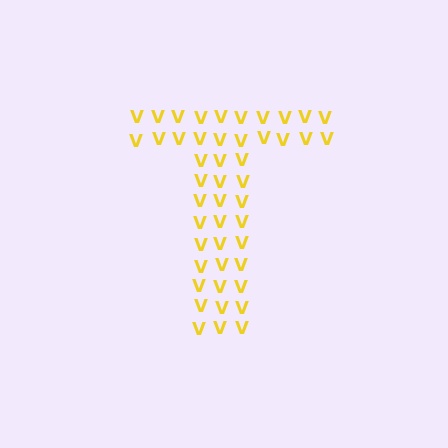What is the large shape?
The large shape is the letter T.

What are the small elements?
The small elements are letter V's.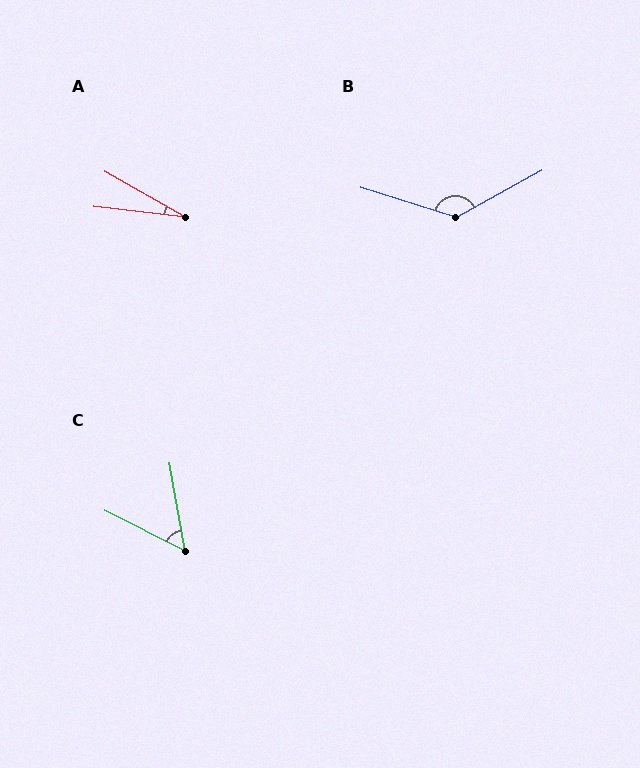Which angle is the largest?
B, at approximately 134 degrees.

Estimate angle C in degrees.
Approximately 53 degrees.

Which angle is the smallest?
A, at approximately 23 degrees.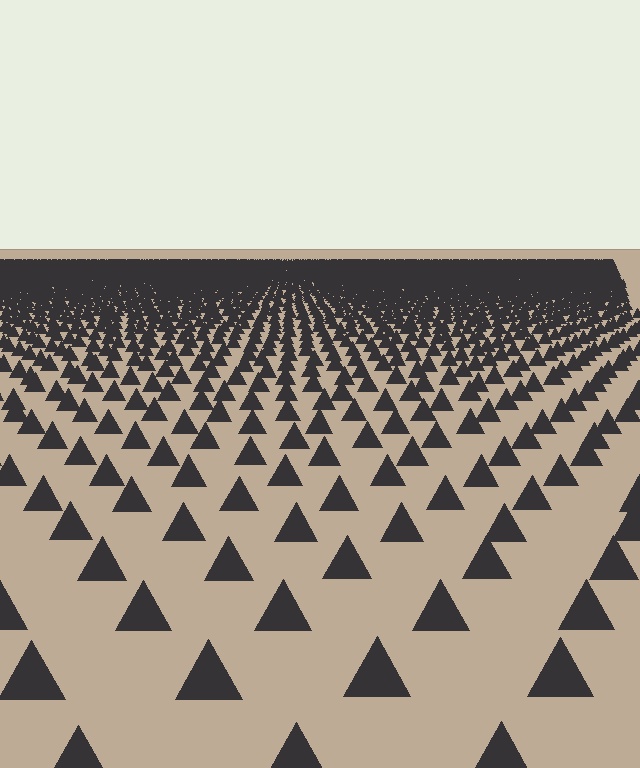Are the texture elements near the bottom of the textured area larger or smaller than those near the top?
Larger. Near the bottom, elements are closer to the viewer and appear at a bigger on-screen size.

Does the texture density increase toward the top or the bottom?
Density increases toward the top.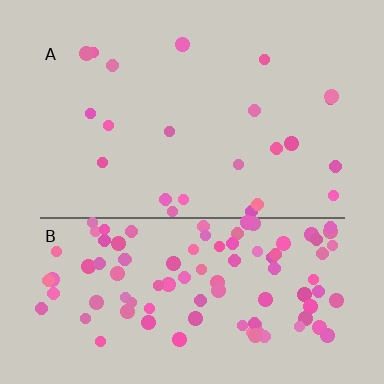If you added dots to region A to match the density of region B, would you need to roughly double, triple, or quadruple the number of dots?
Approximately quadruple.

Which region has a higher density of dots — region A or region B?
B (the bottom).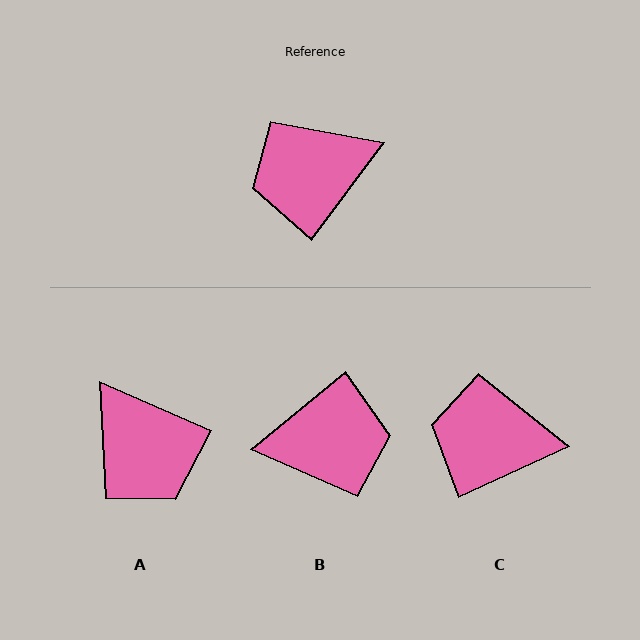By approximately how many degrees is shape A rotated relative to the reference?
Approximately 103 degrees counter-clockwise.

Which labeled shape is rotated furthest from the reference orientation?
B, about 166 degrees away.